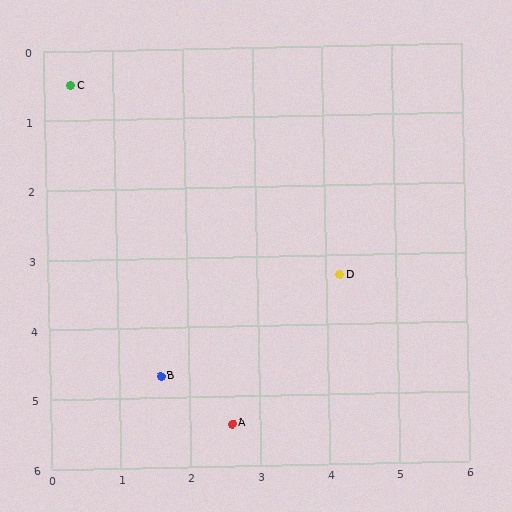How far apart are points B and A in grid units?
Points B and A are about 1.2 grid units apart.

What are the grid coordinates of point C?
Point C is at approximately (0.4, 0.5).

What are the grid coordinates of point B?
Point B is at approximately (1.6, 4.7).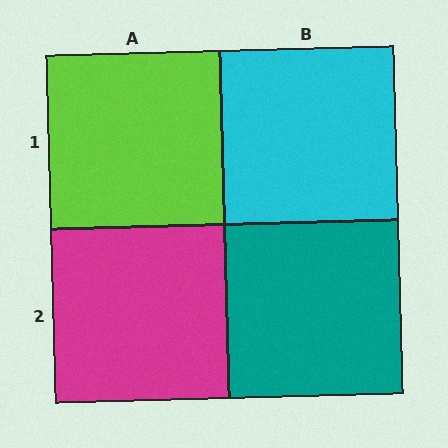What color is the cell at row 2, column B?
Teal.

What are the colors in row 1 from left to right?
Lime, cyan.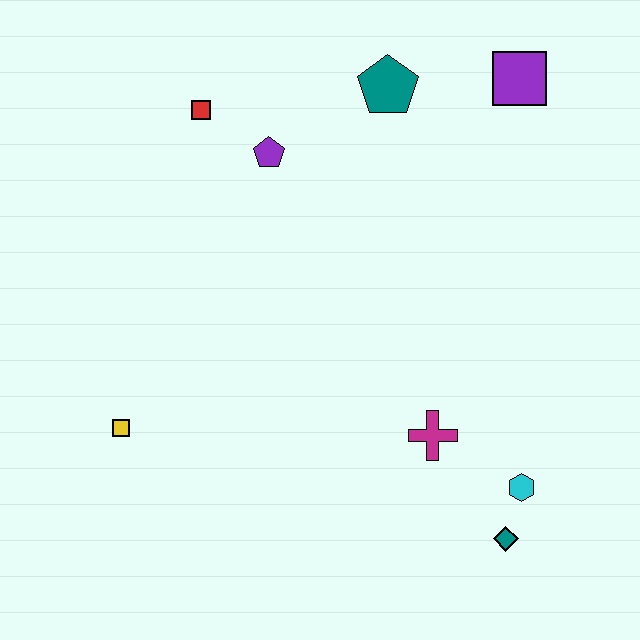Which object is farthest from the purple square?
The yellow square is farthest from the purple square.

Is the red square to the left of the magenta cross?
Yes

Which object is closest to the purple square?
The teal pentagon is closest to the purple square.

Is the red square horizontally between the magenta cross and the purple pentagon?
No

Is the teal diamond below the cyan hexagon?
Yes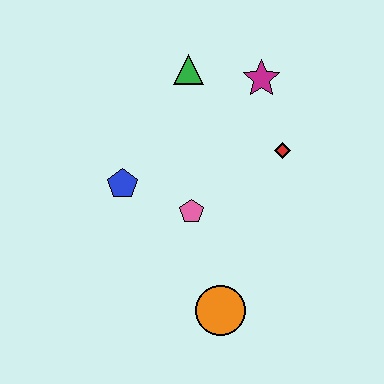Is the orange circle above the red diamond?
No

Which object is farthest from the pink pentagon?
The magenta star is farthest from the pink pentagon.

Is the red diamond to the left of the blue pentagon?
No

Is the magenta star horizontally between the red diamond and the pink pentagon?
Yes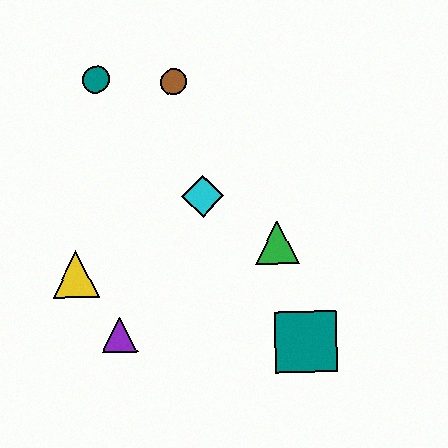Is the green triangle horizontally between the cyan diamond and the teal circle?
No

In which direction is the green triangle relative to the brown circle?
The green triangle is below the brown circle.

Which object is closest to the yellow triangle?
The purple triangle is closest to the yellow triangle.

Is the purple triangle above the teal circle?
No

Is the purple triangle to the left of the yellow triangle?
No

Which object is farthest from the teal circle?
The teal square is farthest from the teal circle.